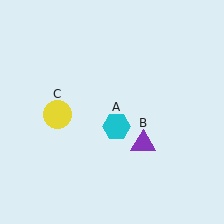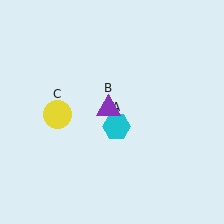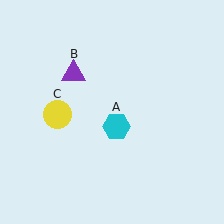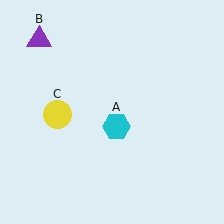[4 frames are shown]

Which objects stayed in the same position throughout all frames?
Cyan hexagon (object A) and yellow circle (object C) remained stationary.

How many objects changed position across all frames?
1 object changed position: purple triangle (object B).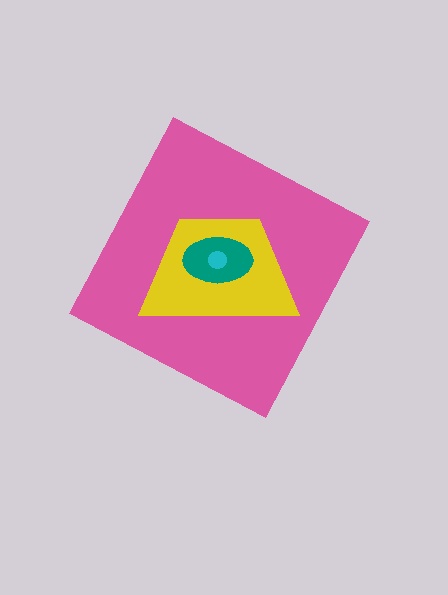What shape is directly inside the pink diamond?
The yellow trapezoid.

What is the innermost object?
The cyan circle.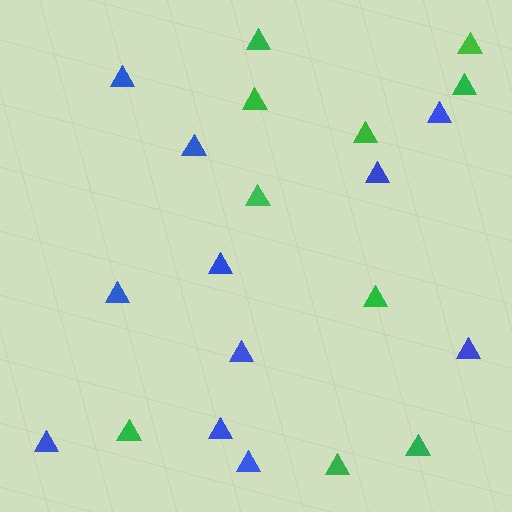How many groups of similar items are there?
There are 2 groups: one group of green triangles (10) and one group of blue triangles (11).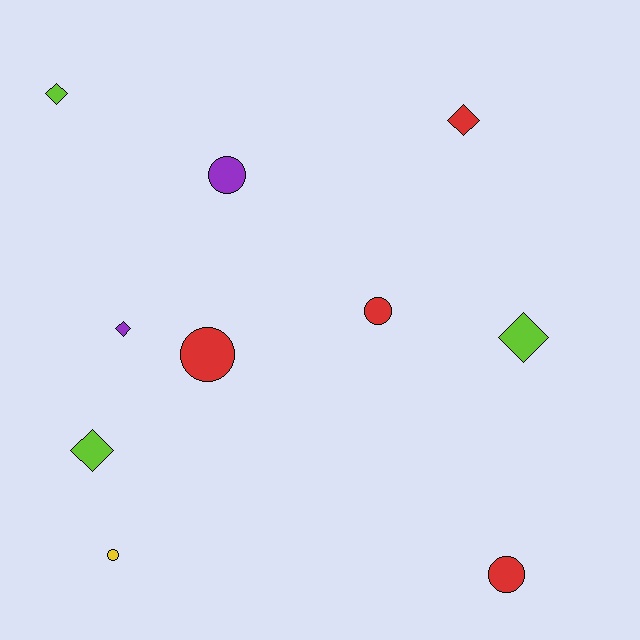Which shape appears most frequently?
Circle, with 5 objects.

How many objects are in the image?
There are 10 objects.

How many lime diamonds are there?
There are 3 lime diamonds.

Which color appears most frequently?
Red, with 4 objects.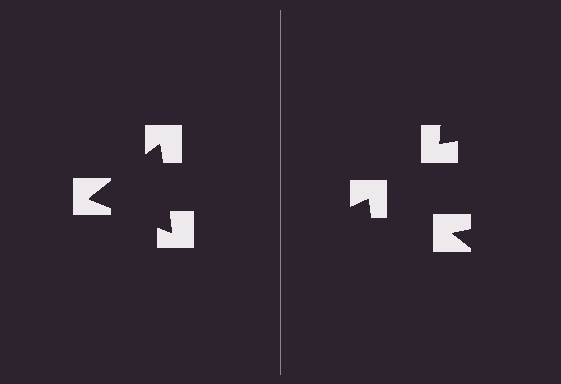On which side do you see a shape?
An illusory triangle appears on the left side. On the right side the wedge cuts are rotated, so no coherent shape forms.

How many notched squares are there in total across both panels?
6 — 3 on each side.